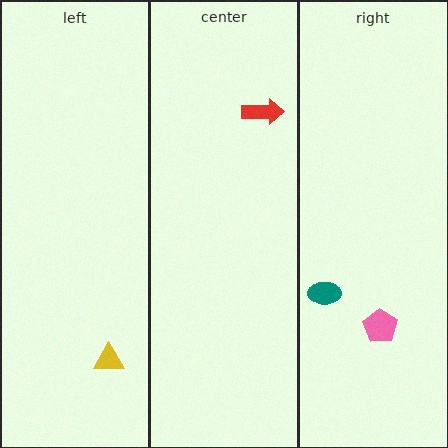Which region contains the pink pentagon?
The right region.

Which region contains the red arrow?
The center region.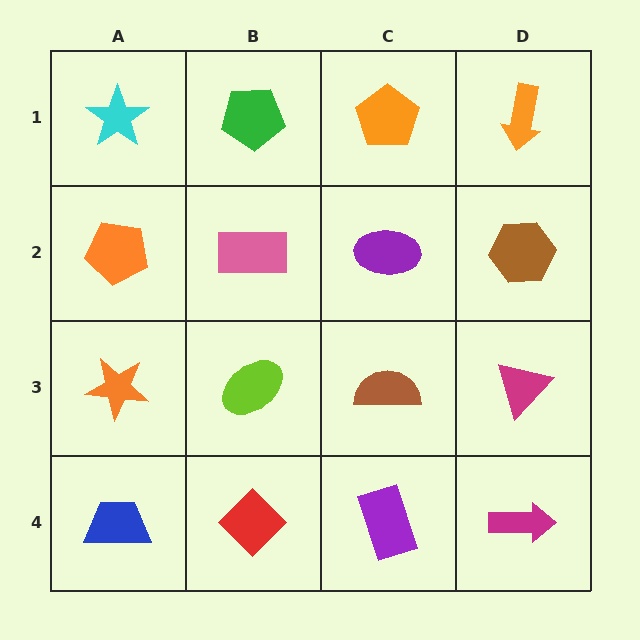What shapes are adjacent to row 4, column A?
An orange star (row 3, column A), a red diamond (row 4, column B).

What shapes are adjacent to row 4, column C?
A brown semicircle (row 3, column C), a red diamond (row 4, column B), a magenta arrow (row 4, column D).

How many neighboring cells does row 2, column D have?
3.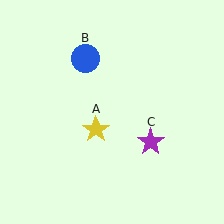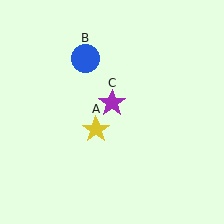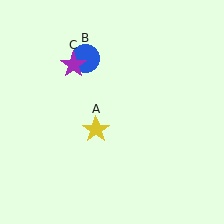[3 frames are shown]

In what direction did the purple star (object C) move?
The purple star (object C) moved up and to the left.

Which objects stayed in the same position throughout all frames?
Yellow star (object A) and blue circle (object B) remained stationary.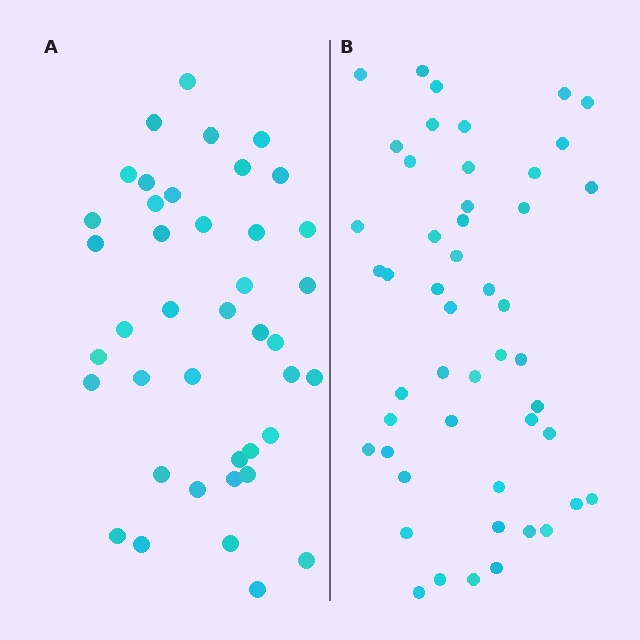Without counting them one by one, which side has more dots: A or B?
Region B (the right region) has more dots.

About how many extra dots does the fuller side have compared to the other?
Region B has roughly 8 or so more dots than region A.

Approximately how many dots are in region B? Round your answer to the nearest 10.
About 50 dots. (The exact count is 49, which rounds to 50.)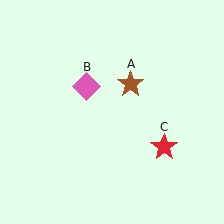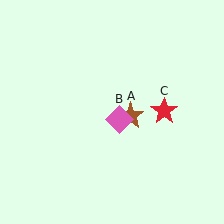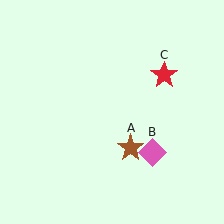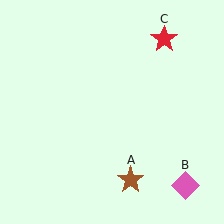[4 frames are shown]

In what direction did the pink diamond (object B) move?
The pink diamond (object B) moved down and to the right.